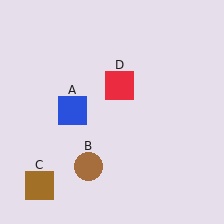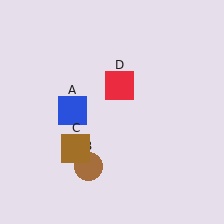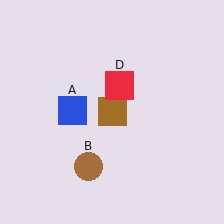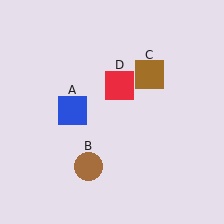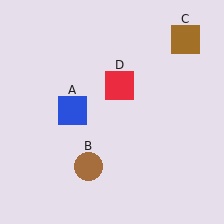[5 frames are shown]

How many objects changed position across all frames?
1 object changed position: brown square (object C).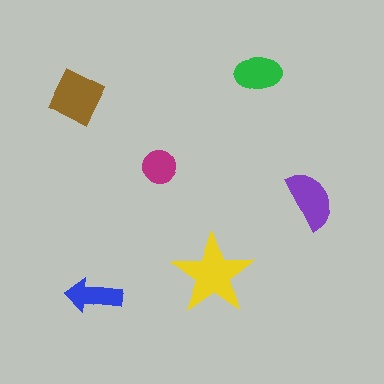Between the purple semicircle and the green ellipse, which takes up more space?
The purple semicircle.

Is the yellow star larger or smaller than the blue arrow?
Larger.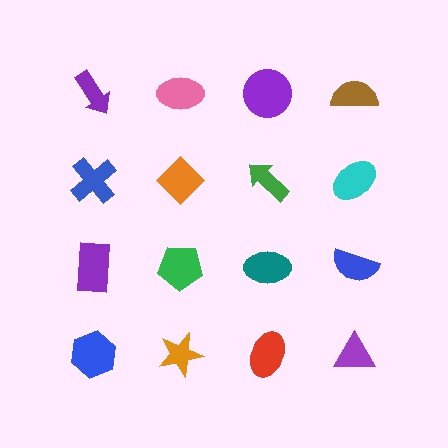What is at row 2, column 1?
A blue cross.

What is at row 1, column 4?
A brown semicircle.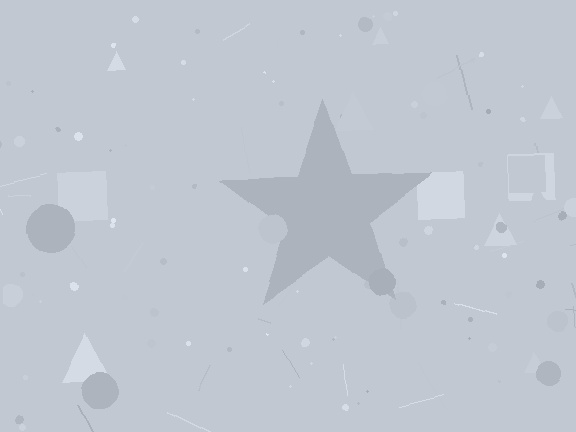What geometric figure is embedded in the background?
A star is embedded in the background.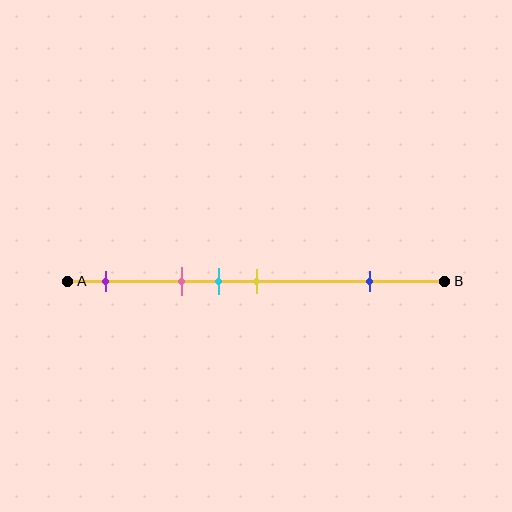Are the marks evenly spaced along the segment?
No, the marks are not evenly spaced.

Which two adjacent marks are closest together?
The cyan and yellow marks are the closest adjacent pair.